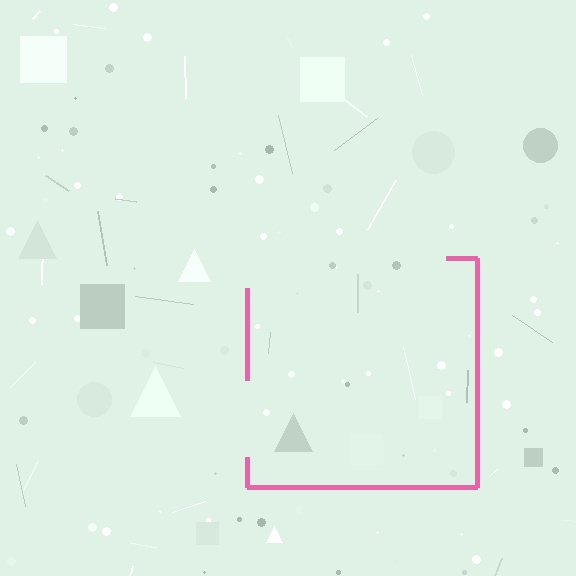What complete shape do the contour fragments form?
The contour fragments form a square.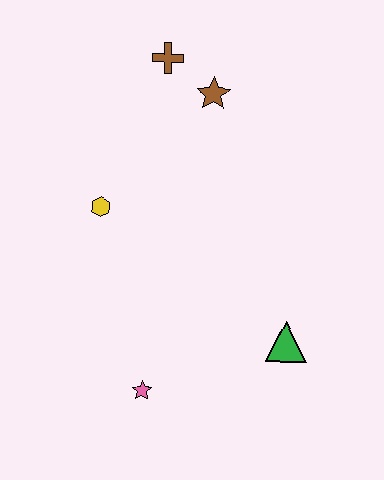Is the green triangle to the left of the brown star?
No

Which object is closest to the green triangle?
The pink star is closest to the green triangle.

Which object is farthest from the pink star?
The brown cross is farthest from the pink star.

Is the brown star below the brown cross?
Yes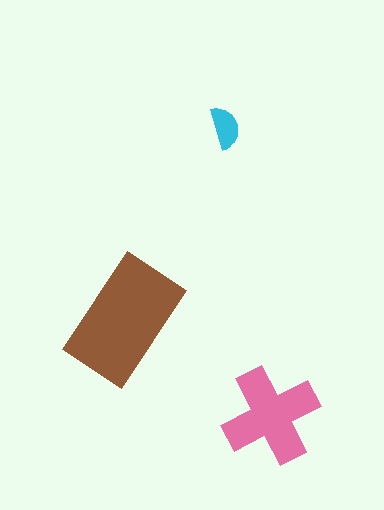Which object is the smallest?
The cyan semicircle.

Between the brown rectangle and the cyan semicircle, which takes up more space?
The brown rectangle.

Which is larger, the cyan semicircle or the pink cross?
The pink cross.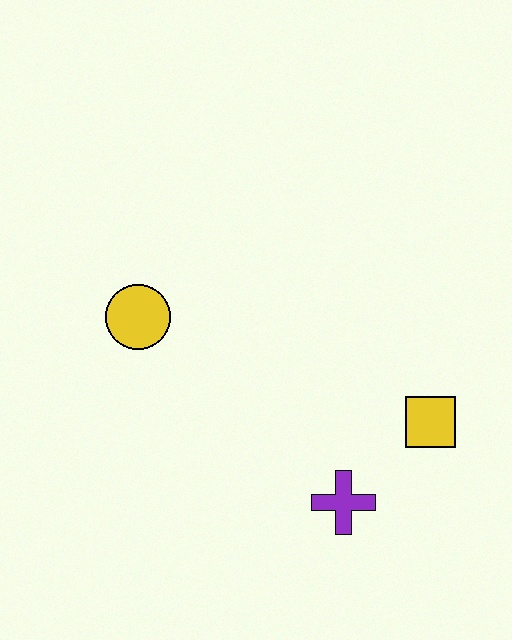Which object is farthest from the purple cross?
The yellow circle is farthest from the purple cross.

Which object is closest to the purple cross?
The yellow square is closest to the purple cross.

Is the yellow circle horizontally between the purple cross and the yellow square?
No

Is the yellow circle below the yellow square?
No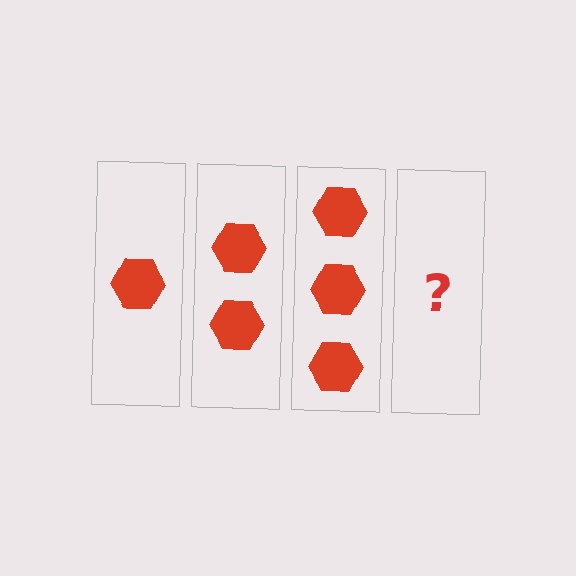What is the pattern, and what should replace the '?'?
The pattern is that each step adds one more hexagon. The '?' should be 4 hexagons.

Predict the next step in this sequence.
The next step is 4 hexagons.